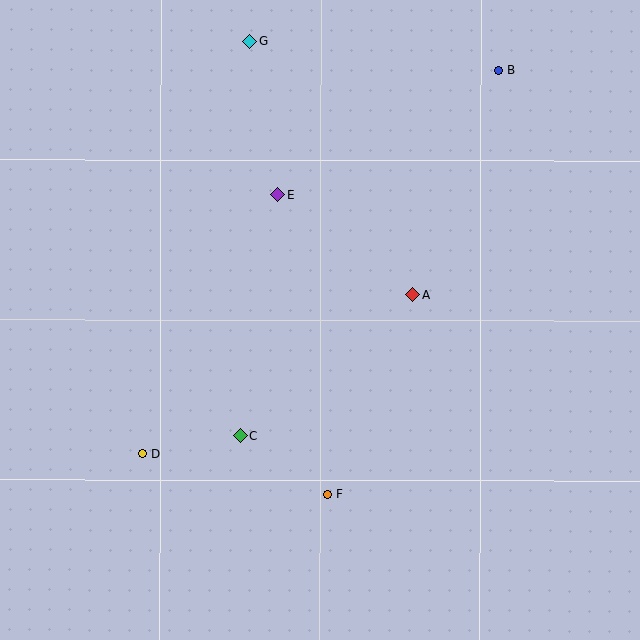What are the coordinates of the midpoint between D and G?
The midpoint between D and G is at (196, 247).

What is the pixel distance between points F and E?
The distance between F and E is 304 pixels.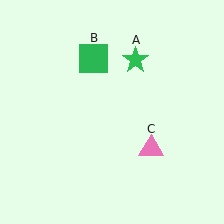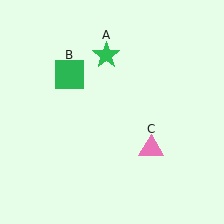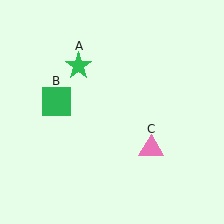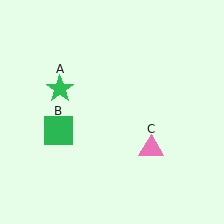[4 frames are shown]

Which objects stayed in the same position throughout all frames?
Pink triangle (object C) remained stationary.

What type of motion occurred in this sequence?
The green star (object A), green square (object B) rotated counterclockwise around the center of the scene.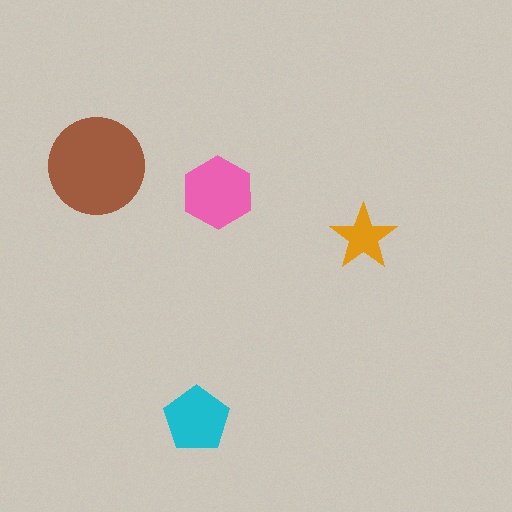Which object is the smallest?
The orange star.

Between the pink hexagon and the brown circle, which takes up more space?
The brown circle.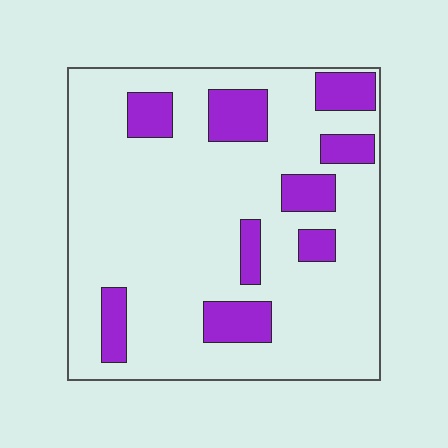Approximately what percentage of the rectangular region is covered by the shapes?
Approximately 20%.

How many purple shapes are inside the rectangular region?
9.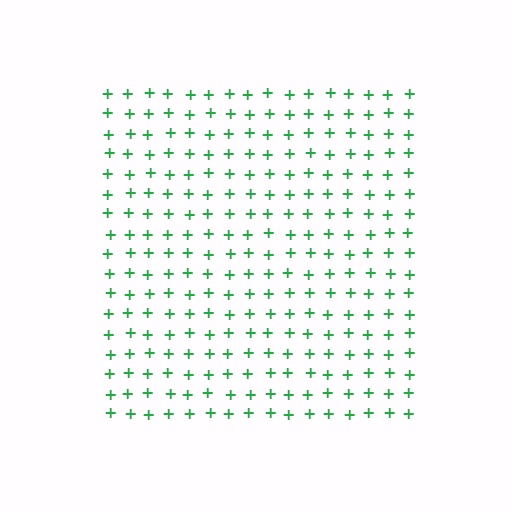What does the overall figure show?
The overall figure shows a square.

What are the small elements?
The small elements are plus signs.